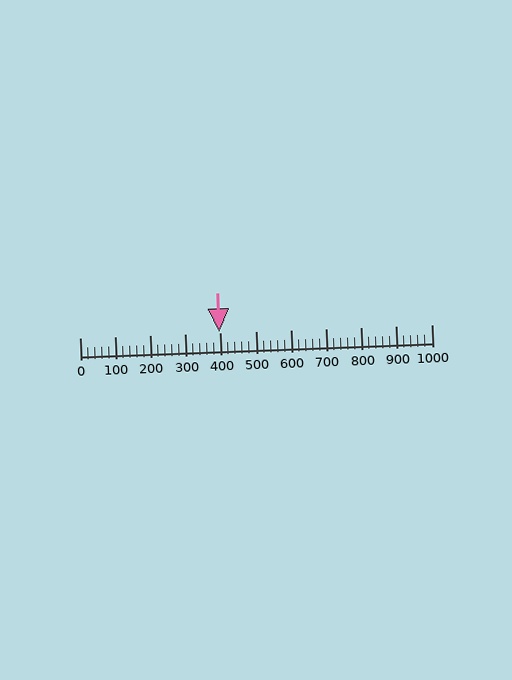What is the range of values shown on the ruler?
The ruler shows values from 0 to 1000.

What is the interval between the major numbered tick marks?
The major tick marks are spaced 100 units apart.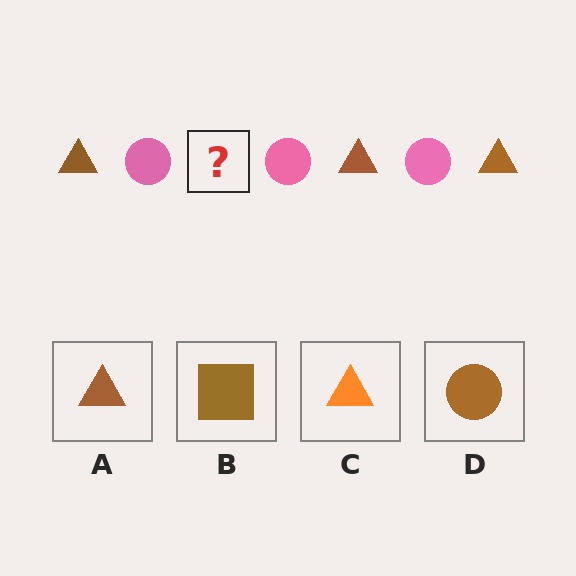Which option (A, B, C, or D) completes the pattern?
A.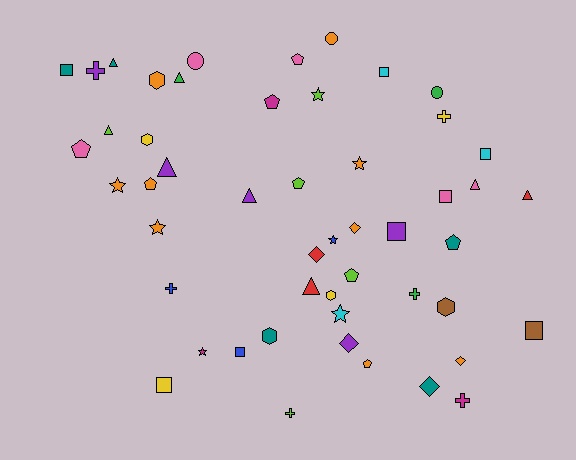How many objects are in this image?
There are 50 objects.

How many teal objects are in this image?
There are 5 teal objects.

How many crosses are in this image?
There are 6 crosses.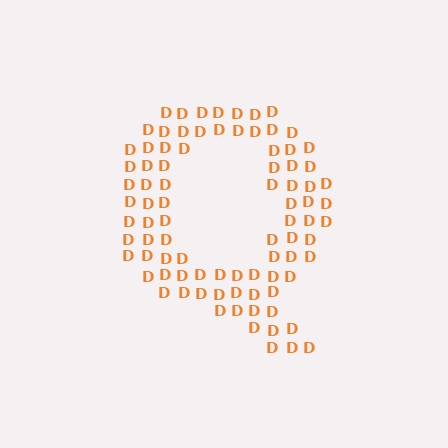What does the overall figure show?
The overall figure shows the letter Q.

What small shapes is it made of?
It is made of small letter D's.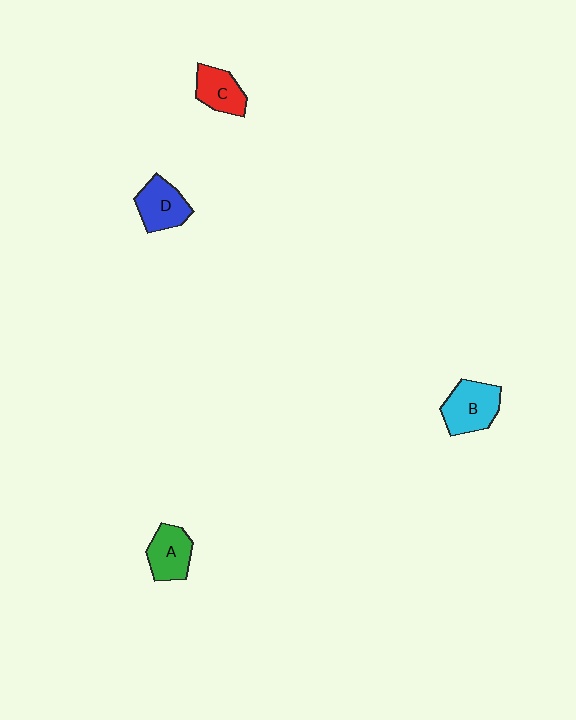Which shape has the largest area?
Shape B (cyan).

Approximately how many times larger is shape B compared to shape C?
Approximately 1.3 times.